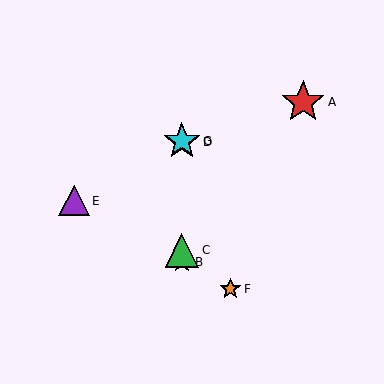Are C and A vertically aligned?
No, C is at x≈182 and A is at x≈303.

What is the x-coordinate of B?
Object B is at x≈182.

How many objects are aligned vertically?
4 objects (B, C, D, G) are aligned vertically.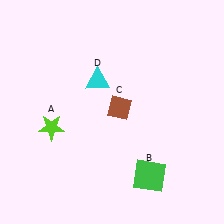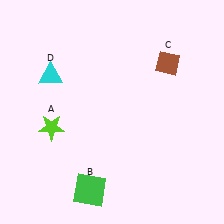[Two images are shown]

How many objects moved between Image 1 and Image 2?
3 objects moved between the two images.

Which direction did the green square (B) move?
The green square (B) moved left.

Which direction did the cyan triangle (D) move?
The cyan triangle (D) moved left.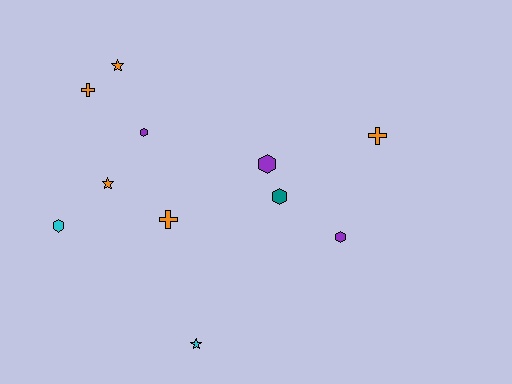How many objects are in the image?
There are 11 objects.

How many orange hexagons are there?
There are no orange hexagons.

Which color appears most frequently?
Orange, with 5 objects.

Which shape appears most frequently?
Hexagon, with 5 objects.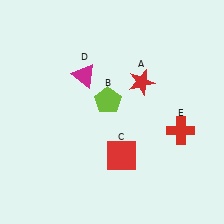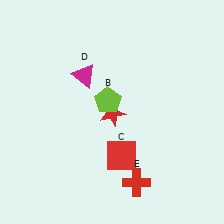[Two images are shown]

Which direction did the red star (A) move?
The red star (A) moved down.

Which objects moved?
The objects that moved are: the red star (A), the red cross (E).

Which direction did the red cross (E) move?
The red cross (E) moved down.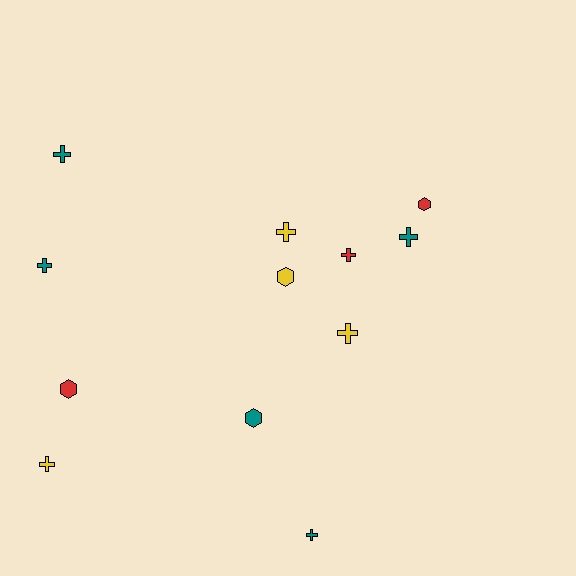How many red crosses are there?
There is 1 red cross.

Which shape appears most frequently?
Cross, with 8 objects.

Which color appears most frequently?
Teal, with 5 objects.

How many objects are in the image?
There are 12 objects.